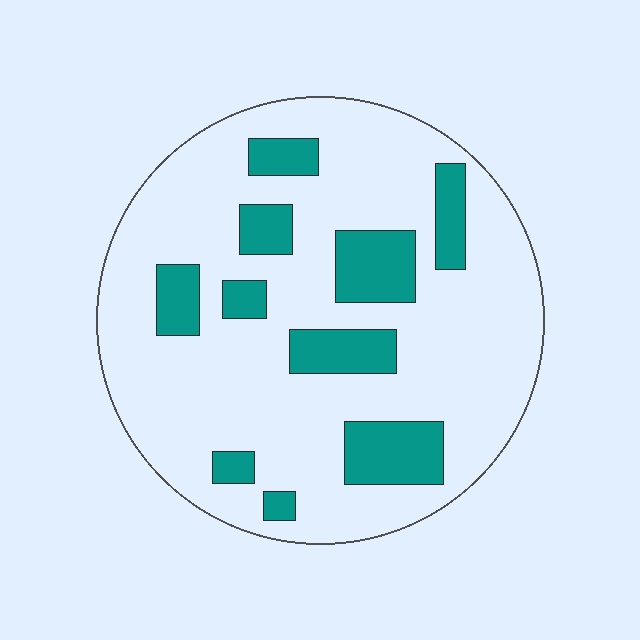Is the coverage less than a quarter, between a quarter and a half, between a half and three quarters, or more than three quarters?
Less than a quarter.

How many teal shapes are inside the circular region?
10.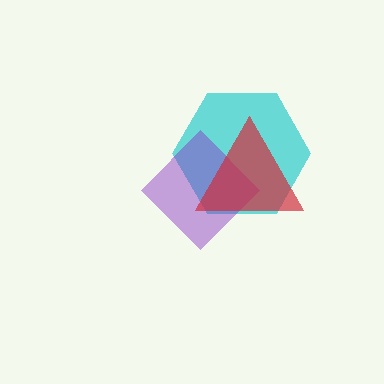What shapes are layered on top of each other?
The layered shapes are: a cyan hexagon, a purple diamond, a red triangle.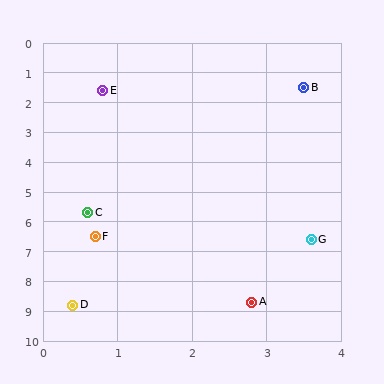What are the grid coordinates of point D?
Point D is at approximately (0.4, 8.8).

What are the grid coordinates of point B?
Point B is at approximately (3.5, 1.5).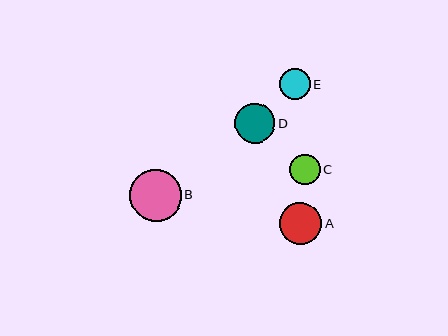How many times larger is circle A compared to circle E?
Circle A is approximately 1.4 times the size of circle E.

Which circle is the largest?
Circle B is the largest with a size of approximately 52 pixels.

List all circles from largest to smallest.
From largest to smallest: B, A, D, C, E.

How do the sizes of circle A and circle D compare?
Circle A and circle D are approximately the same size.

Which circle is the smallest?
Circle E is the smallest with a size of approximately 31 pixels.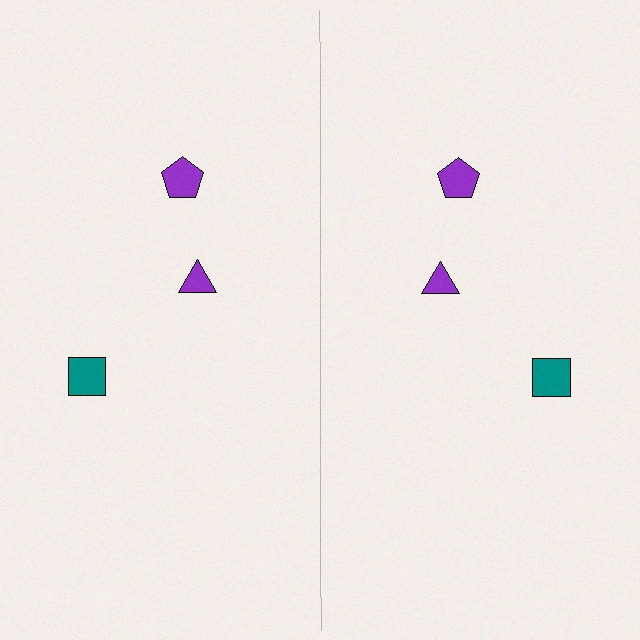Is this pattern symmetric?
Yes, this pattern has bilateral (reflection) symmetry.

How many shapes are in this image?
There are 6 shapes in this image.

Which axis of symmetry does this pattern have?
The pattern has a vertical axis of symmetry running through the center of the image.